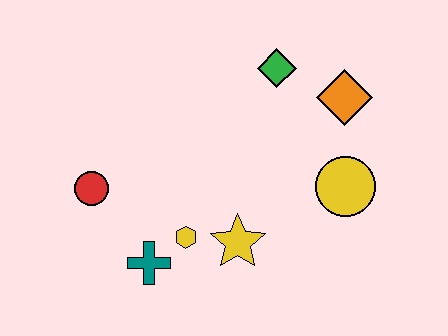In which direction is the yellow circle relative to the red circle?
The yellow circle is to the right of the red circle.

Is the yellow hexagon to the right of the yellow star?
No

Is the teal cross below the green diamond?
Yes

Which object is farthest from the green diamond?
The teal cross is farthest from the green diamond.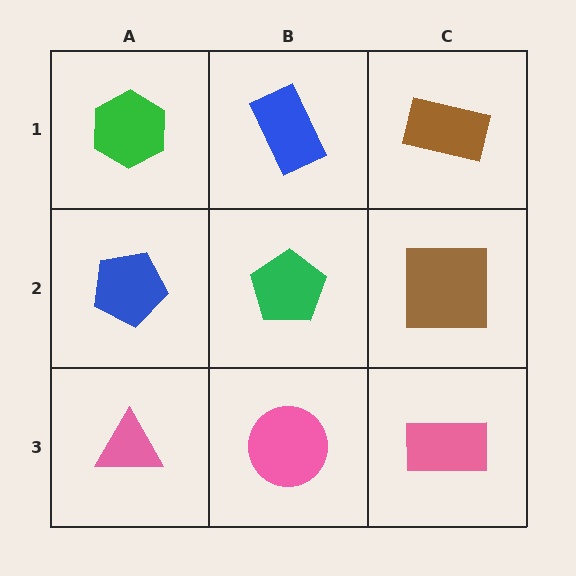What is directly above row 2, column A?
A green hexagon.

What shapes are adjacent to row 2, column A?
A green hexagon (row 1, column A), a pink triangle (row 3, column A), a green pentagon (row 2, column B).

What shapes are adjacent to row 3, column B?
A green pentagon (row 2, column B), a pink triangle (row 3, column A), a pink rectangle (row 3, column C).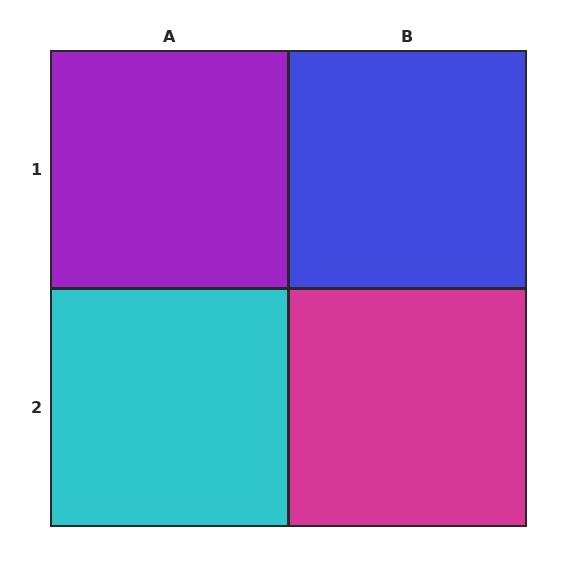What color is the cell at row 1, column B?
Blue.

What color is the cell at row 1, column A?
Purple.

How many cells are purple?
1 cell is purple.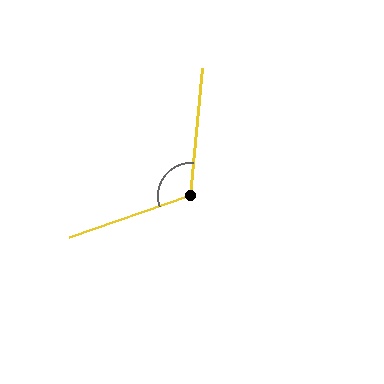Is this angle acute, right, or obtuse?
It is obtuse.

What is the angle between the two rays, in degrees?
Approximately 114 degrees.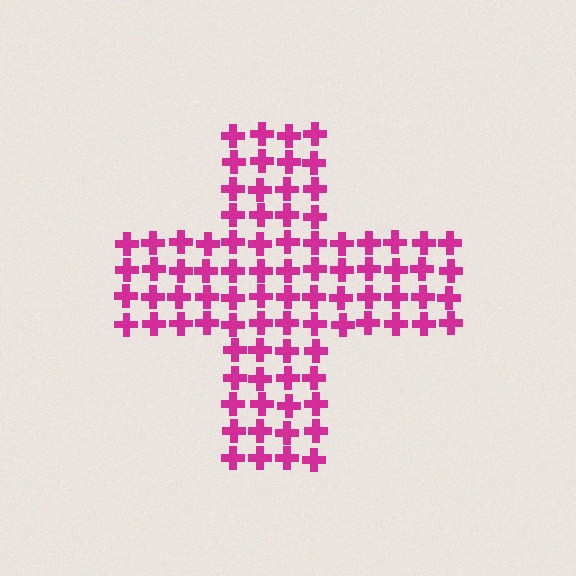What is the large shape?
The large shape is a cross.